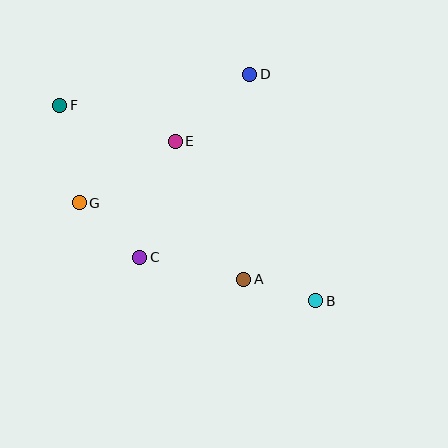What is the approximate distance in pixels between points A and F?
The distance between A and F is approximately 253 pixels.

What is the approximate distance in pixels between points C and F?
The distance between C and F is approximately 172 pixels.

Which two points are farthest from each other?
Points B and F are farthest from each other.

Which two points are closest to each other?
Points A and B are closest to each other.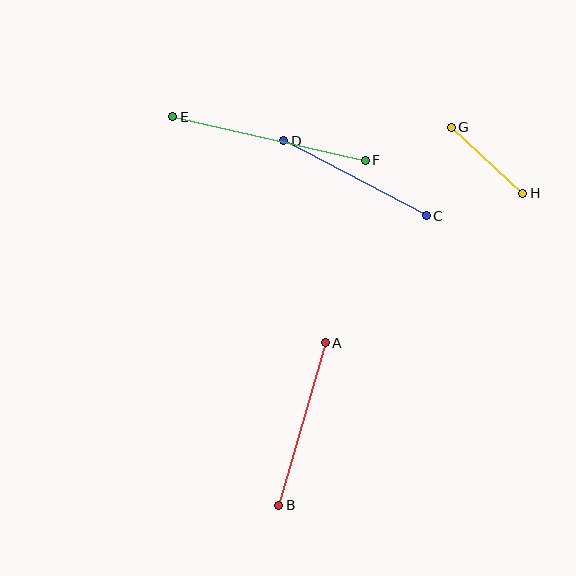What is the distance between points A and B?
The distance is approximately 169 pixels.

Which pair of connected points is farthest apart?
Points E and F are farthest apart.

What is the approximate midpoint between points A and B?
The midpoint is at approximately (302, 424) pixels.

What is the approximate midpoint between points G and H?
The midpoint is at approximately (487, 160) pixels.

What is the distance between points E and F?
The distance is approximately 197 pixels.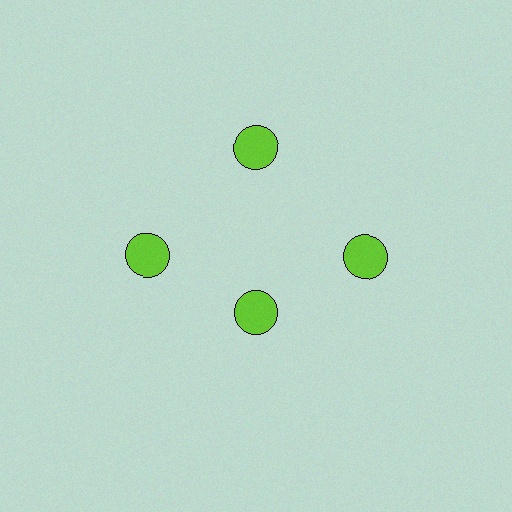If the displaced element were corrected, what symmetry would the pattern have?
It would have 4-fold rotational symmetry — the pattern would map onto itself every 90 degrees.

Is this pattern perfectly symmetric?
No. The 4 lime circles are arranged in a ring, but one element near the 6 o'clock position is pulled inward toward the center, breaking the 4-fold rotational symmetry.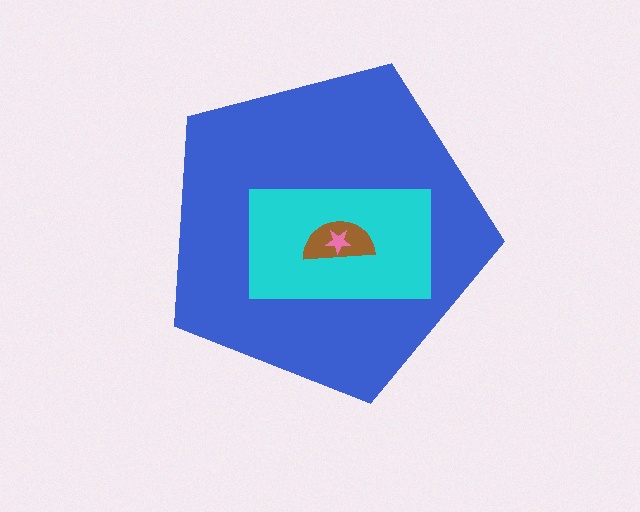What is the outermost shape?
The blue pentagon.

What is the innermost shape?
The pink star.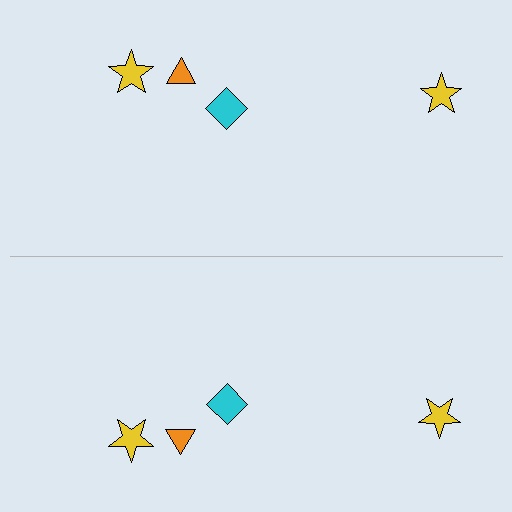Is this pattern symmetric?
Yes, this pattern has bilateral (reflection) symmetry.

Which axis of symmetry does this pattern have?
The pattern has a horizontal axis of symmetry running through the center of the image.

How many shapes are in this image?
There are 8 shapes in this image.